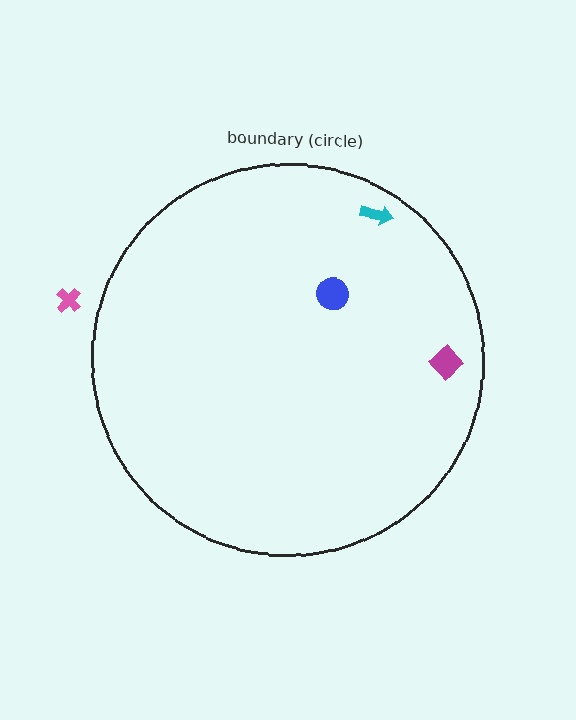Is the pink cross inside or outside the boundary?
Outside.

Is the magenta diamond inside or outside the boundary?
Inside.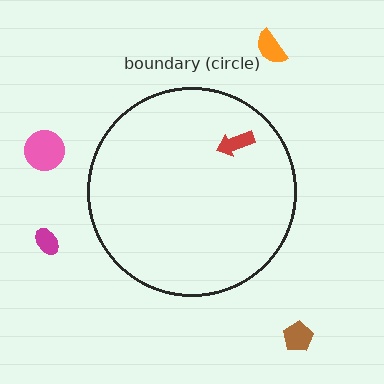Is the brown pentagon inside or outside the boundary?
Outside.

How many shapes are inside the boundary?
1 inside, 4 outside.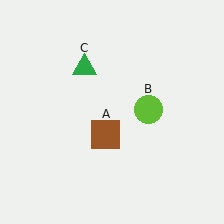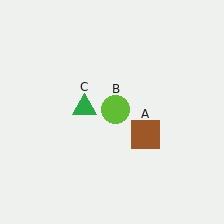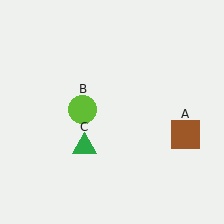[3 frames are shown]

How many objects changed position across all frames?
3 objects changed position: brown square (object A), lime circle (object B), green triangle (object C).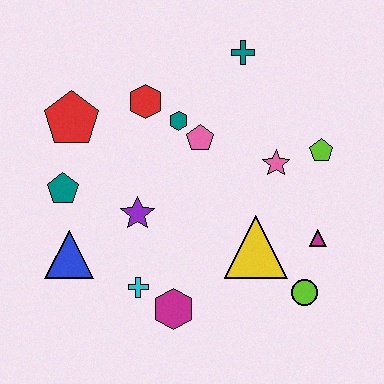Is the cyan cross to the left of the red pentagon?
No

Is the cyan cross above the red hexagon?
No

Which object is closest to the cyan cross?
The magenta hexagon is closest to the cyan cross.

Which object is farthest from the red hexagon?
The lime circle is farthest from the red hexagon.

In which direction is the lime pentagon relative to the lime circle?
The lime pentagon is above the lime circle.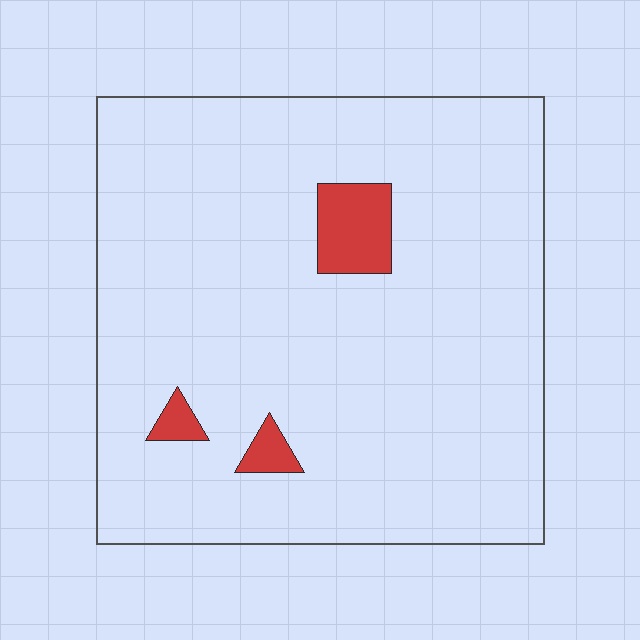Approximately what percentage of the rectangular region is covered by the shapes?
Approximately 5%.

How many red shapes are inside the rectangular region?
3.